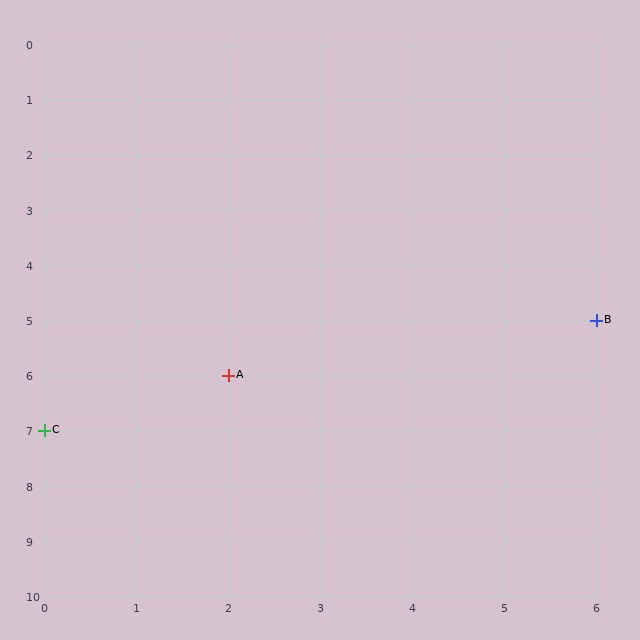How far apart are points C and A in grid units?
Points C and A are 2 columns and 1 row apart (about 2.2 grid units diagonally).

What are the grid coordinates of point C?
Point C is at grid coordinates (0, 7).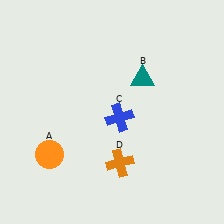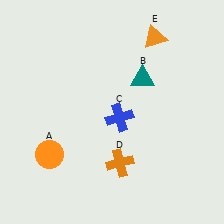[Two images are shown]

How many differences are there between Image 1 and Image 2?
There is 1 difference between the two images.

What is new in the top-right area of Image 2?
An orange triangle (E) was added in the top-right area of Image 2.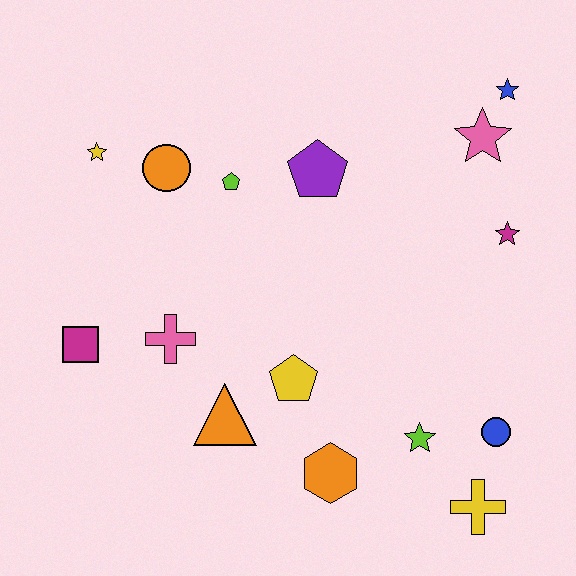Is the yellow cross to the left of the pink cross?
No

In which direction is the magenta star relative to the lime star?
The magenta star is above the lime star.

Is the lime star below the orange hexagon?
No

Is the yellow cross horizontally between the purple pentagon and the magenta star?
Yes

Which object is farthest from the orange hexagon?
The blue star is farthest from the orange hexagon.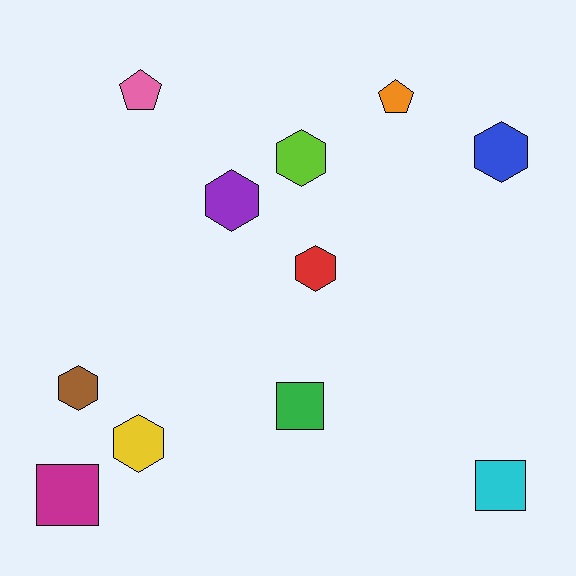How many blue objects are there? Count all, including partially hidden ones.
There is 1 blue object.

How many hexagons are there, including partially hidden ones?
There are 6 hexagons.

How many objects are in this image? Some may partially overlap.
There are 11 objects.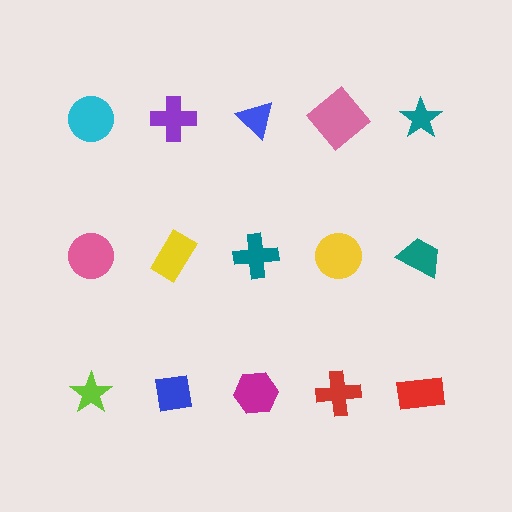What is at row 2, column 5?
A teal trapezoid.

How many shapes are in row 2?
5 shapes.